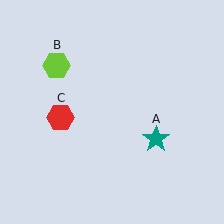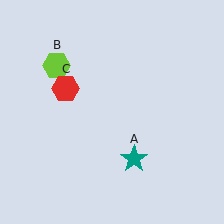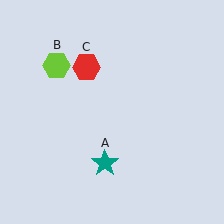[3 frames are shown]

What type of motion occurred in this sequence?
The teal star (object A), red hexagon (object C) rotated clockwise around the center of the scene.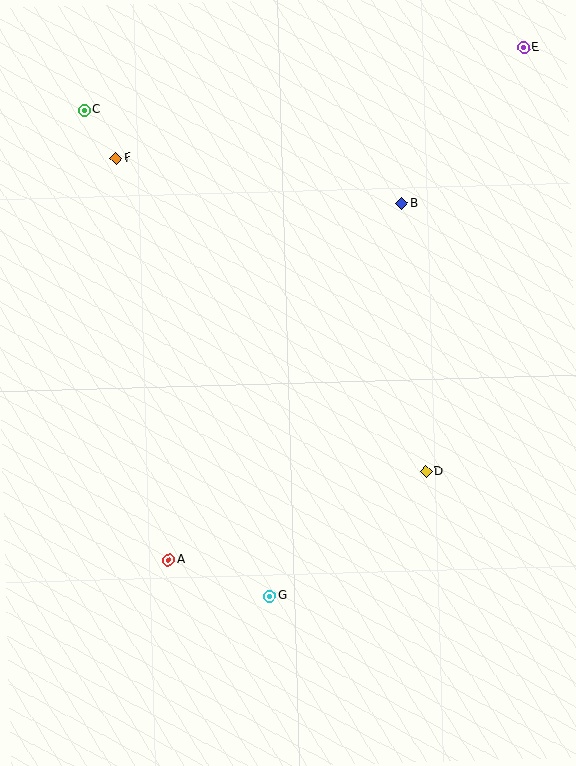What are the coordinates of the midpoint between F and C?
The midpoint between F and C is at (100, 134).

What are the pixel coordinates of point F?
Point F is at (116, 158).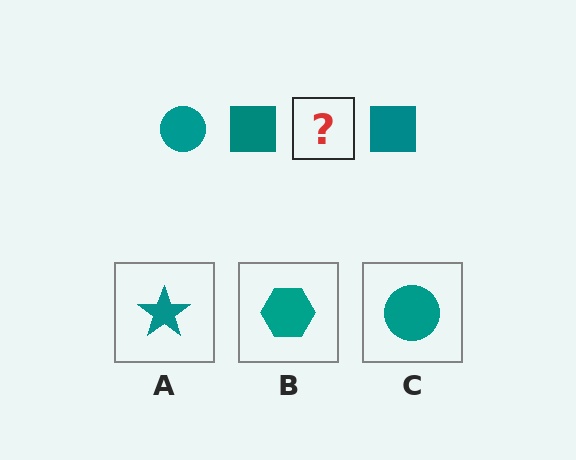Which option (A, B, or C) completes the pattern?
C.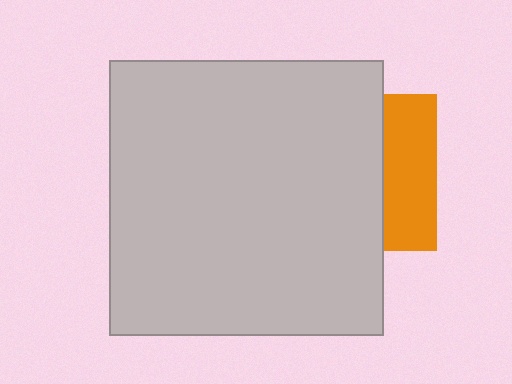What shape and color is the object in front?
The object in front is a light gray square.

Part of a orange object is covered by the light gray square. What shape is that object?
It is a square.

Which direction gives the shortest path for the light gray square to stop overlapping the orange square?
Moving left gives the shortest separation.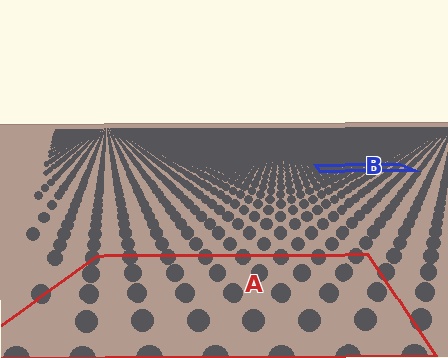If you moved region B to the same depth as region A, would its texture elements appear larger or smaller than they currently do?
They would appear larger. At a closer depth, the same texture elements are projected at a bigger on-screen size.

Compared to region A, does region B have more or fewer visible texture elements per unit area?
Region B has more texture elements per unit area — they are packed more densely because it is farther away.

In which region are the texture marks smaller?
The texture marks are smaller in region B, because it is farther away.